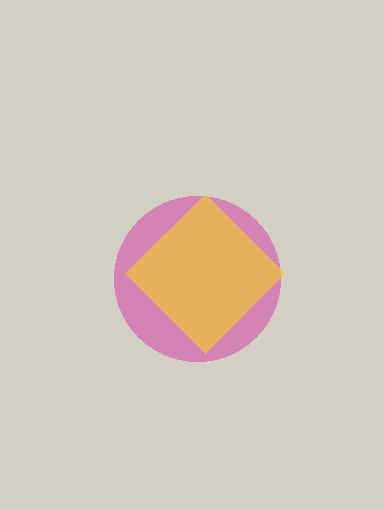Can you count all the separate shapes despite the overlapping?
Yes, there are 2 separate shapes.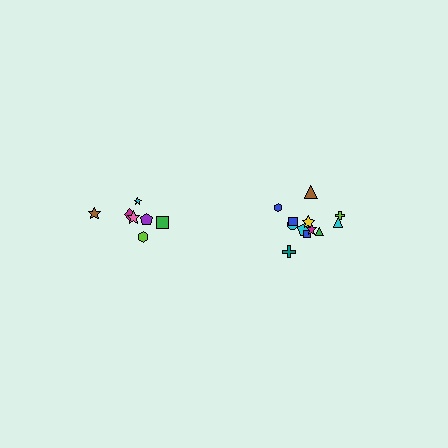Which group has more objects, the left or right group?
The right group.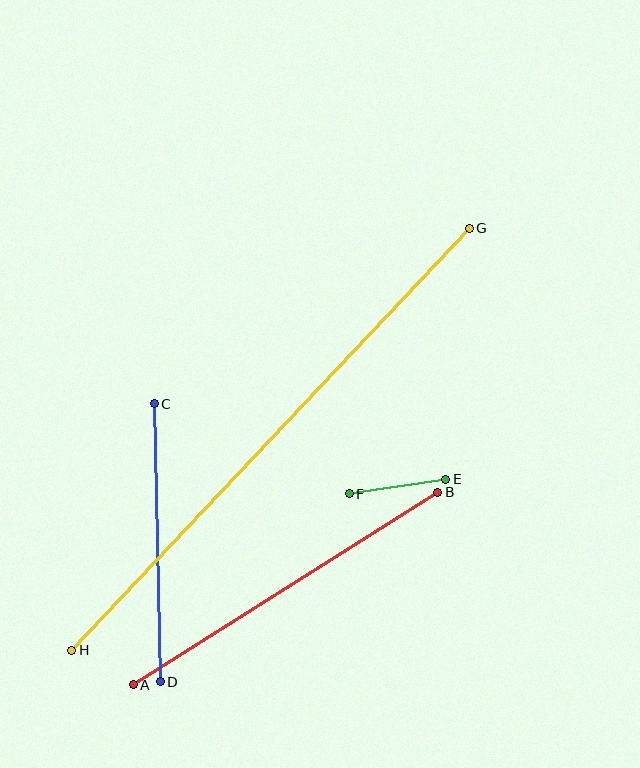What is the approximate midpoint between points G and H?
The midpoint is at approximately (270, 439) pixels.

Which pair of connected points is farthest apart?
Points G and H are farthest apart.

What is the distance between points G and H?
The distance is approximately 580 pixels.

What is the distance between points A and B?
The distance is approximately 360 pixels.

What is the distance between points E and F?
The distance is approximately 97 pixels.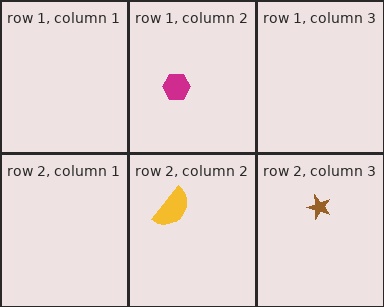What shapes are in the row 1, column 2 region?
The magenta hexagon.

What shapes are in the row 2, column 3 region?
The brown star.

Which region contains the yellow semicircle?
The row 2, column 2 region.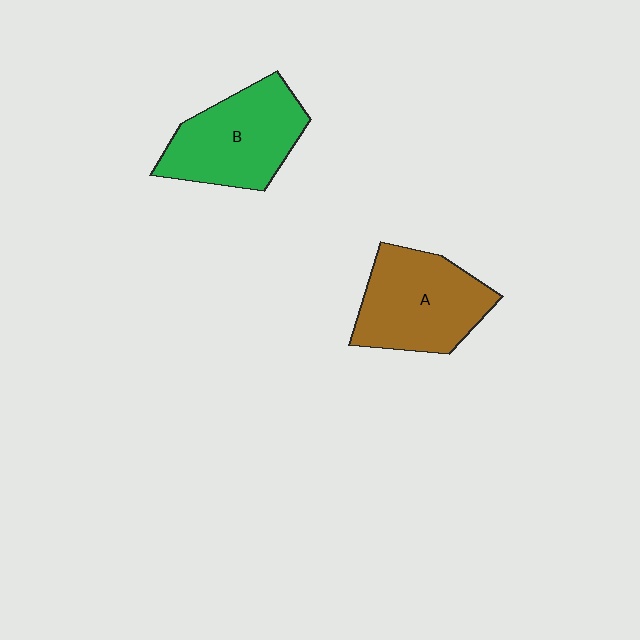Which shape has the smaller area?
Shape B (green).